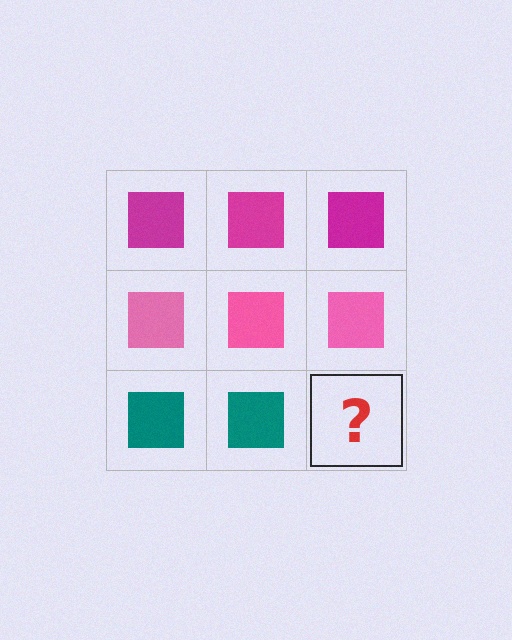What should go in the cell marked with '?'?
The missing cell should contain a teal square.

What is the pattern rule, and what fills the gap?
The rule is that each row has a consistent color. The gap should be filled with a teal square.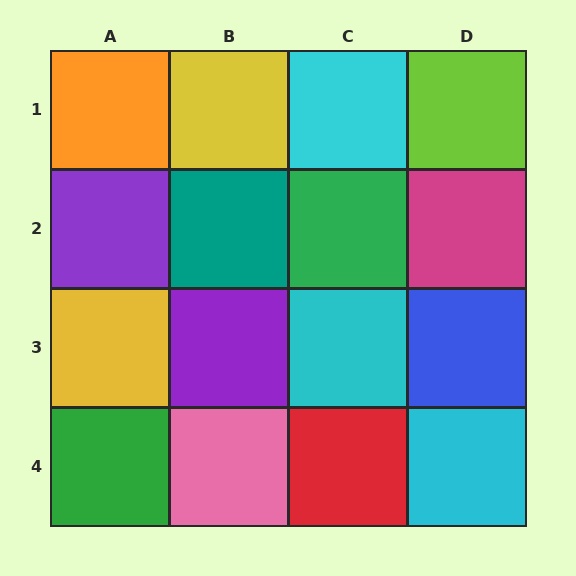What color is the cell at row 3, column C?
Cyan.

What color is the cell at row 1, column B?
Yellow.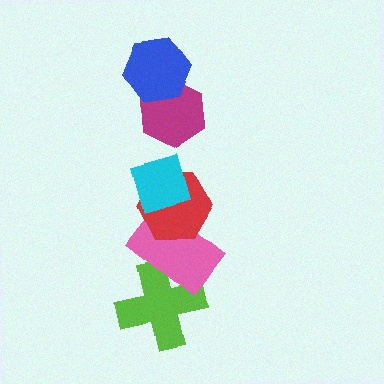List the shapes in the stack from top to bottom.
From top to bottom: the blue hexagon, the magenta hexagon, the cyan diamond, the red hexagon, the pink rectangle, the lime cross.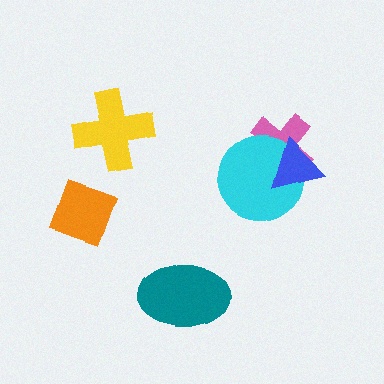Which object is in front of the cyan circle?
The blue triangle is in front of the cyan circle.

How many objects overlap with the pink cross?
2 objects overlap with the pink cross.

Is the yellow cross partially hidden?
No, no other shape covers it.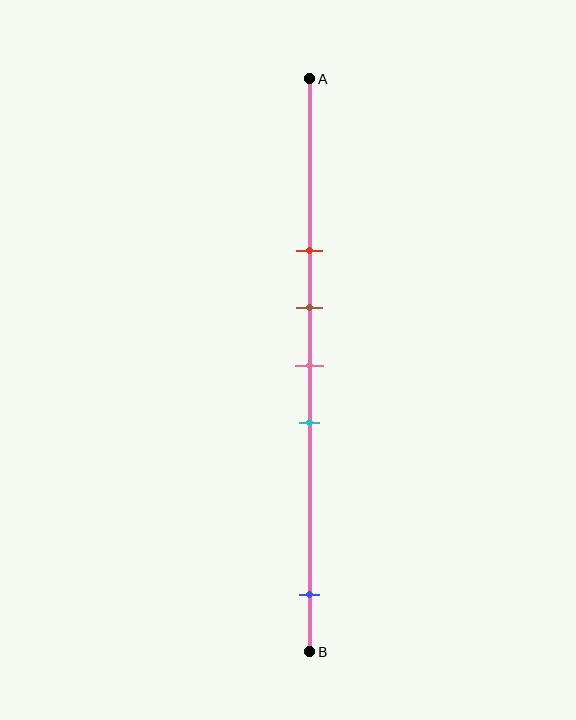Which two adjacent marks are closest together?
The brown and pink marks are the closest adjacent pair.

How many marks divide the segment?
There are 5 marks dividing the segment.